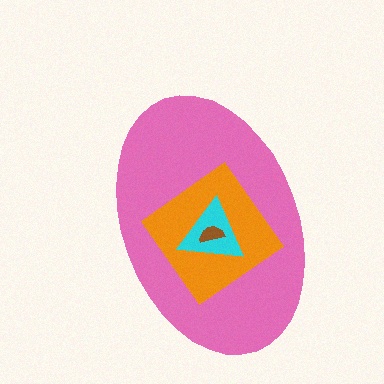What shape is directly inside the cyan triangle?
The brown semicircle.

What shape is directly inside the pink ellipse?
The orange diamond.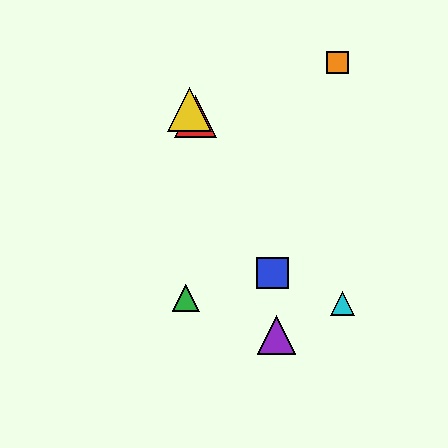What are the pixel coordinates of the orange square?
The orange square is at (337, 63).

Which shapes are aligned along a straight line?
The red triangle, the yellow triangle, the cyan triangle are aligned along a straight line.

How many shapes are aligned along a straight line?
3 shapes (the red triangle, the yellow triangle, the cyan triangle) are aligned along a straight line.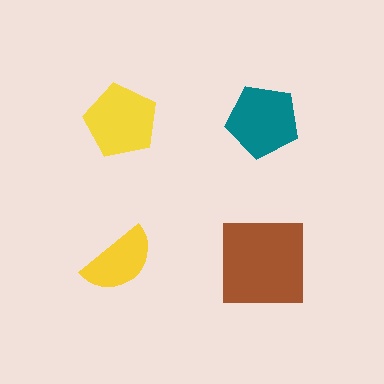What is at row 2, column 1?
A yellow semicircle.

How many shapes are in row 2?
2 shapes.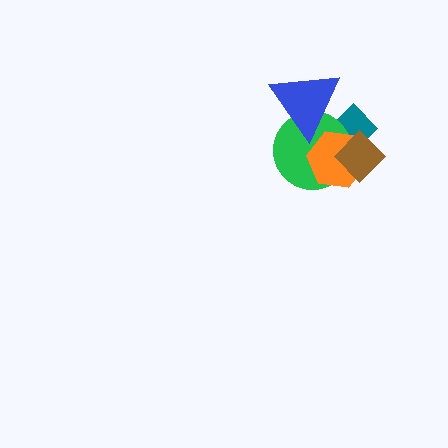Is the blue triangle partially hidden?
No, no other shape covers it.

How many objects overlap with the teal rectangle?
4 objects overlap with the teal rectangle.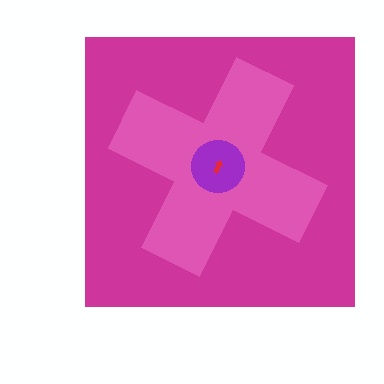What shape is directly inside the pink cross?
The purple circle.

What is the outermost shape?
The magenta square.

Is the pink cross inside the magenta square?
Yes.